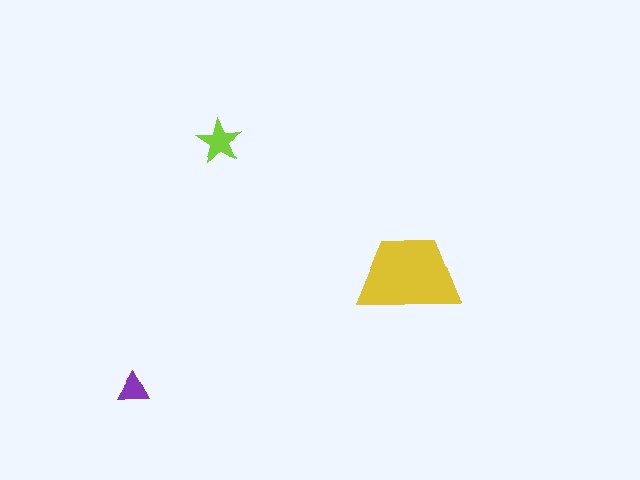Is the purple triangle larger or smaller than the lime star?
Smaller.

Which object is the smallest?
The purple triangle.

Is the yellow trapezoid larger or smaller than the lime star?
Larger.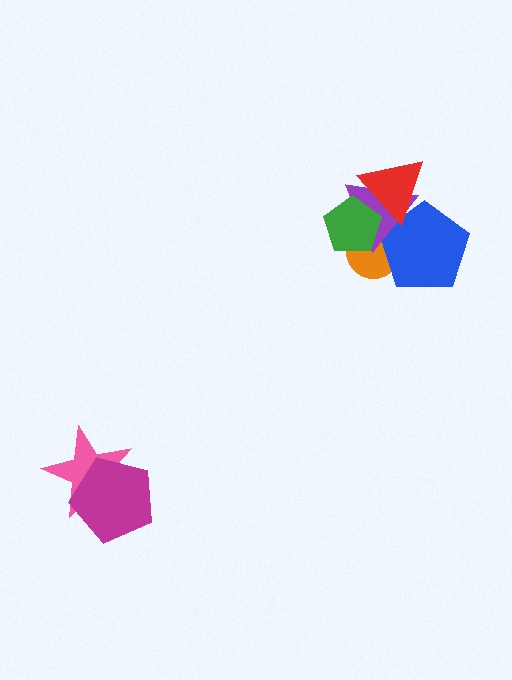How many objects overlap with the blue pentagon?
3 objects overlap with the blue pentagon.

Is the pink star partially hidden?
Yes, it is partially covered by another shape.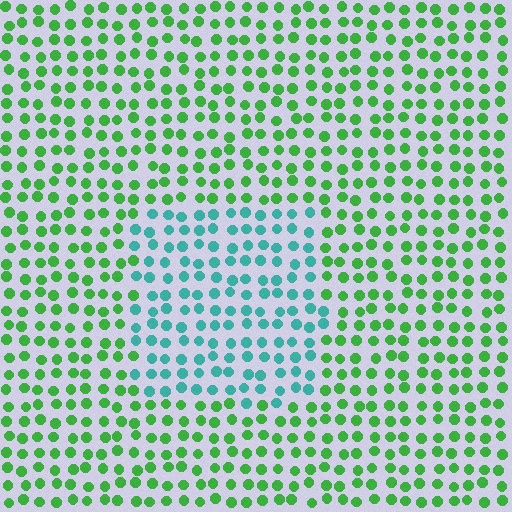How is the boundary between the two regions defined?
The boundary is defined purely by a slight shift in hue (about 53 degrees). Spacing, size, and orientation are identical on both sides.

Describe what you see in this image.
The image is filled with small green elements in a uniform arrangement. A rectangle-shaped region is visible where the elements are tinted to a slightly different hue, forming a subtle color boundary.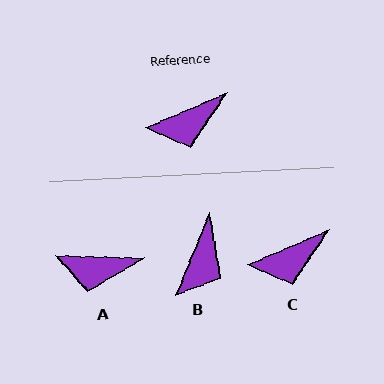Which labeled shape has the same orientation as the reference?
C.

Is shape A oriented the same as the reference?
No, it is off by about 25 degrees.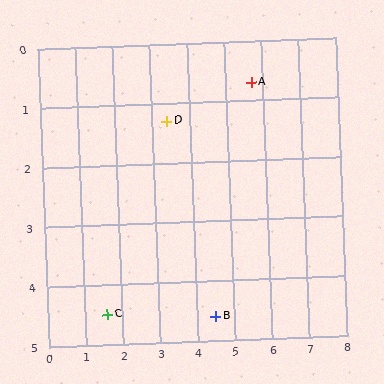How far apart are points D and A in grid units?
Points D and A are about 2.4 grid units apart.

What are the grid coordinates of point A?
Point A is at approximately (5.7, 0.7).